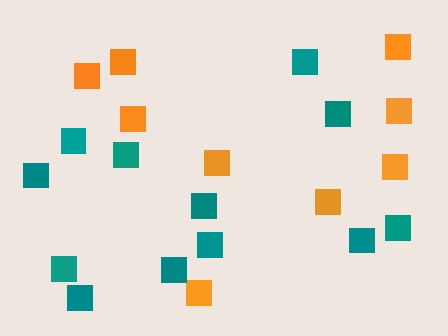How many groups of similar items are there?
There are 2 groups: one group of orange squares (9) and one group of teal squares (12).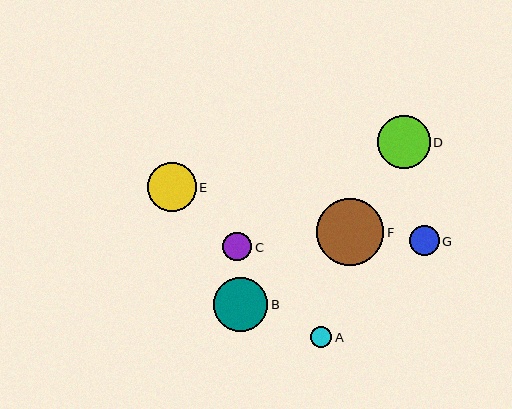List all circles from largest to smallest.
From largest to smallest: F, B, D, E, G, C, A.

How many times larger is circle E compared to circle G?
Circle E is approximately 1.6 times the size of circle G.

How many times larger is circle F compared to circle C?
Circle F is approximately 2.3 times the size of circle C.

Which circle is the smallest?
Circle A is the smallest with a size of approximately 21 pixels.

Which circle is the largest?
Circle F is the largest with a size of approximately 67 pixels.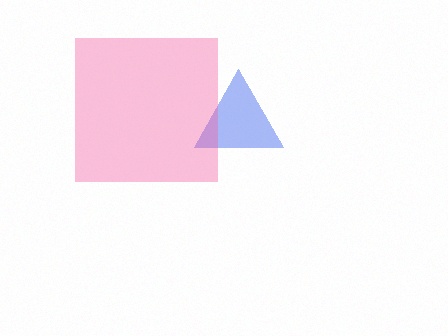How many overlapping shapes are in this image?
There are 2 overlapping shapes in the image.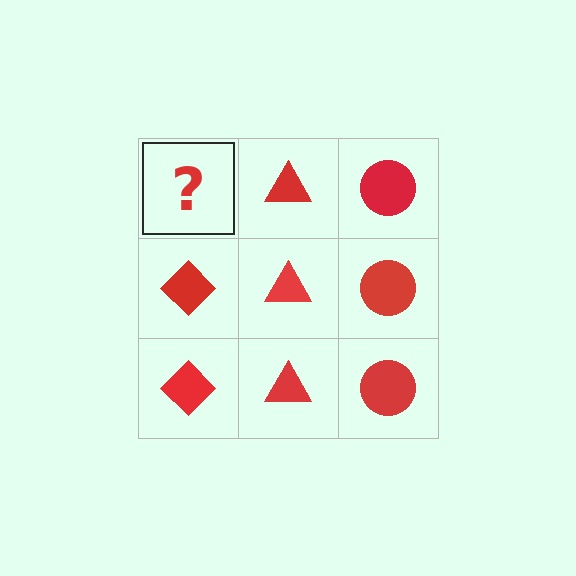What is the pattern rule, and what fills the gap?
The rule is that each column has a consistent shape. The gap should be filled with a red diamond.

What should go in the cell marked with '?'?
The missing cell should contain a red diamond.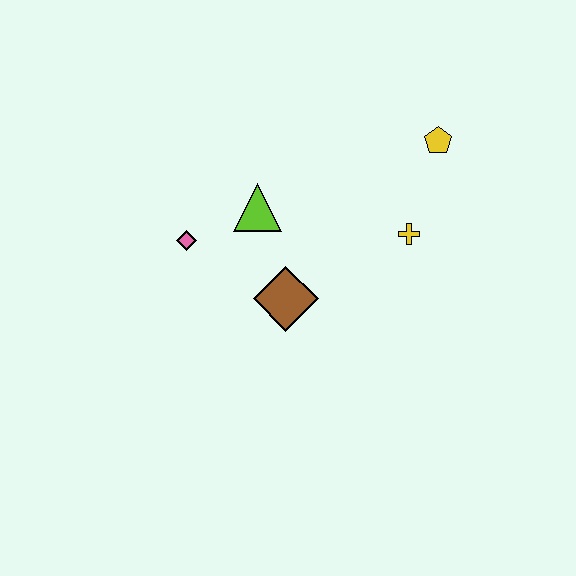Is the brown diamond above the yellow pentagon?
No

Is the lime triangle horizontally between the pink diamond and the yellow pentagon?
Yes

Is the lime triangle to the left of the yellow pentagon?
Yes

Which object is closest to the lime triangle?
The pink diamond is closest to the lime triangle.